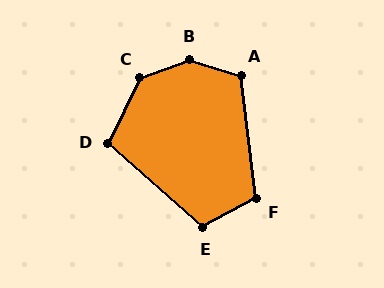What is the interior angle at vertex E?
Approximately 110 degrees (obtuse).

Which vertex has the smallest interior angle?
D, at approximately 106 degrees.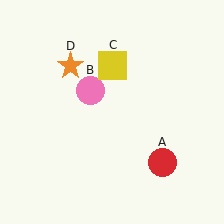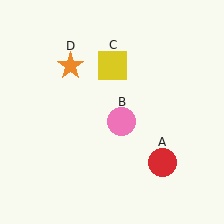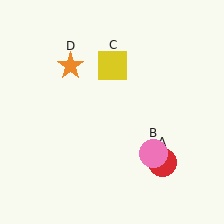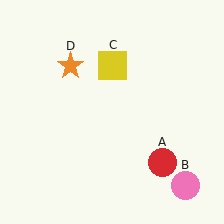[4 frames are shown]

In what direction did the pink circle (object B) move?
The pink circle (object B) moved down and to the right.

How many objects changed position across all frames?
1 object changed position: pink circle (object B).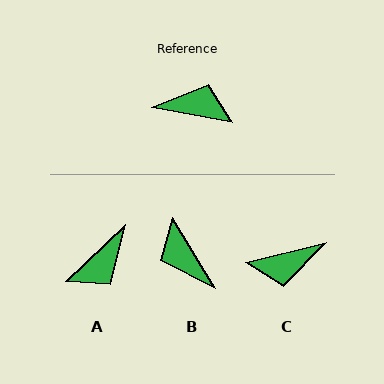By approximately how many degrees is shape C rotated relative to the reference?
Approximately 155 degrees clockwise.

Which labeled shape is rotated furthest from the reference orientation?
C, about 155 degrees away.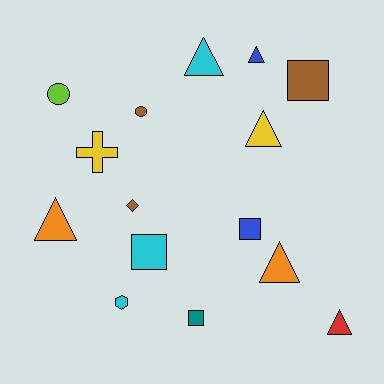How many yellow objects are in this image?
There are 2 yellow objects.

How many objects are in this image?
There are 15 objects.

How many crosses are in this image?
There is 1 cross.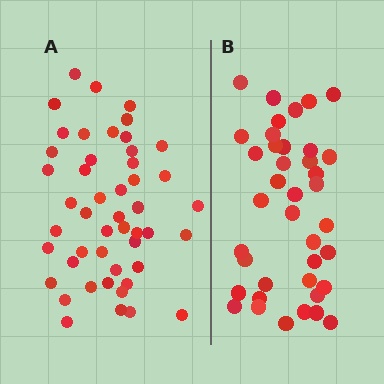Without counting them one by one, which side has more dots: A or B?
Region A (the left region) has more dots.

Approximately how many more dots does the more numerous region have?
Region A has roughly 8 or so more dots than region B.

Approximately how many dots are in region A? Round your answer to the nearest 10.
About 50 dots. (The exact count is 48, which rounds to 50.)